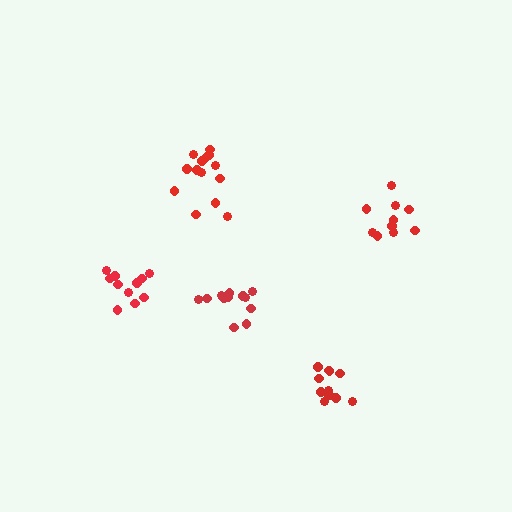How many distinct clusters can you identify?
There are 5 distinct clusters.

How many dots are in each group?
Group 1: 12 dots, Group 2: 11 dots, Group 3: 10 dots, Group 4: 14 dots, Group 5: 11 dots (58 total).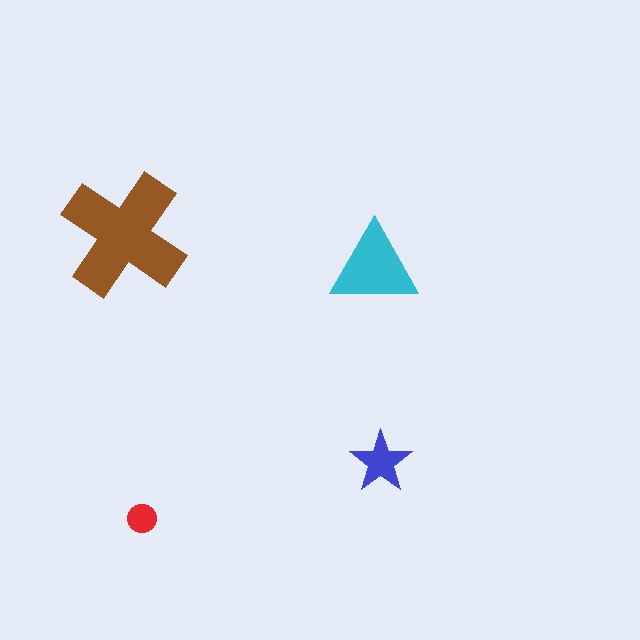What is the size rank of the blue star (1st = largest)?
3rd.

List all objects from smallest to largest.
The red circle, the blue star, the cyan triangle, the brown cross.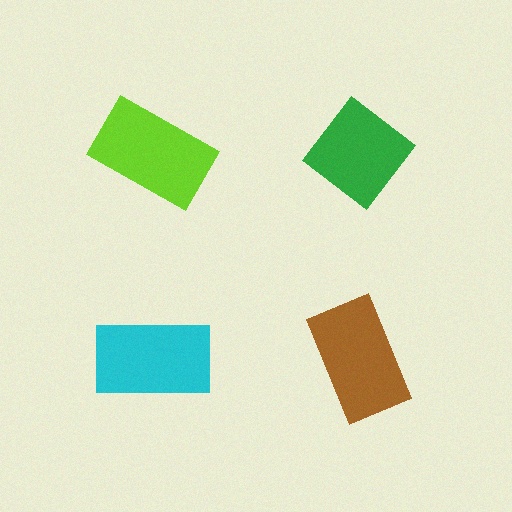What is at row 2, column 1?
A cyan rectangle.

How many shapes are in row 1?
2 shapes.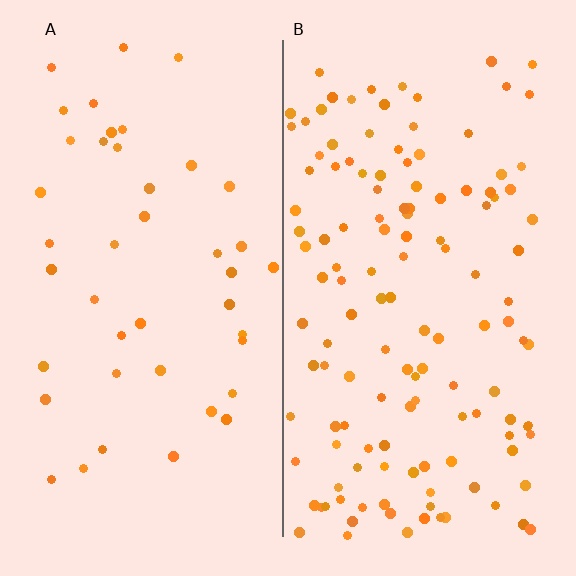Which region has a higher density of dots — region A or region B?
B (the right).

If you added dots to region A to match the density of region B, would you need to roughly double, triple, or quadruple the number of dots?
Approximately triple.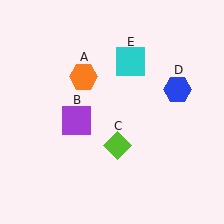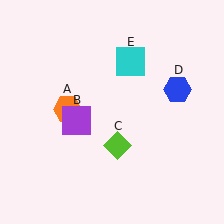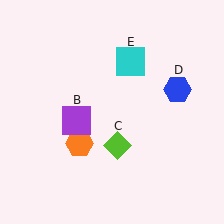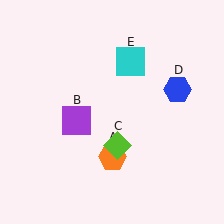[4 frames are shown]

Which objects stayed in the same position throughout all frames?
Purple square (object B) and lime diamond (object C) and blue hexagon (object D) and cyan square (object E) remained stationary.